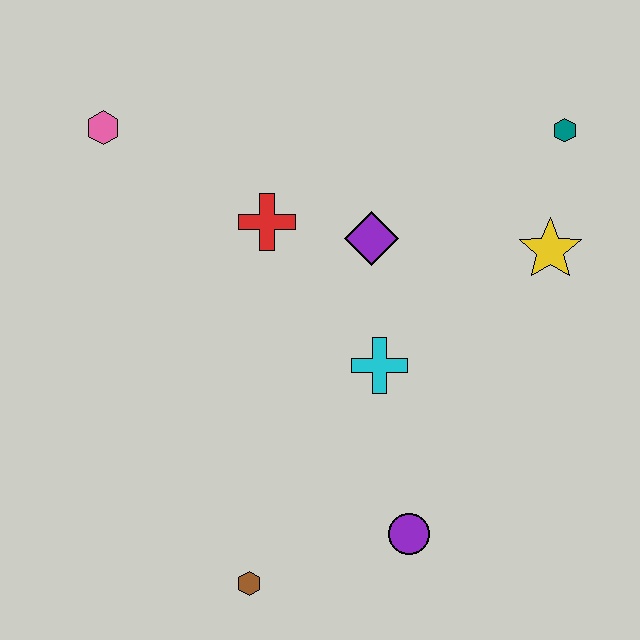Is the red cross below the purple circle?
No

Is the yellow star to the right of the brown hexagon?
Yes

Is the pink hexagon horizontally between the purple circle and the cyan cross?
No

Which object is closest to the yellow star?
The teal hexagon is closest to the yellow star.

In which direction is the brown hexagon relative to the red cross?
The brown hexagon is below the red cross.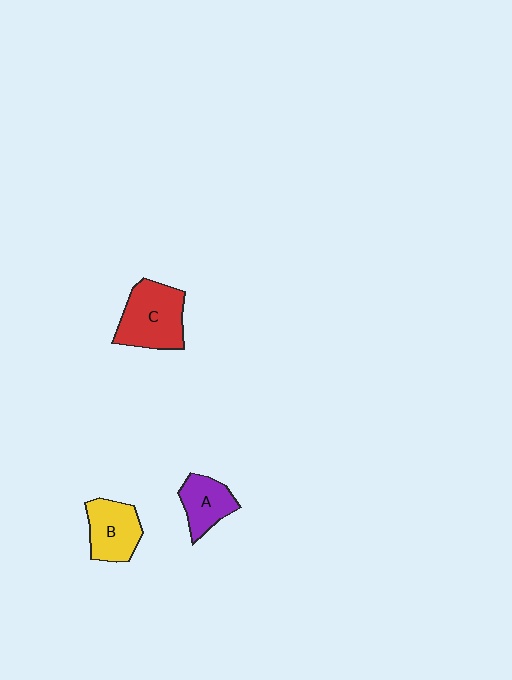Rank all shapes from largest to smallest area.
From largest to smallest: C (red), B (yellow), A (purple).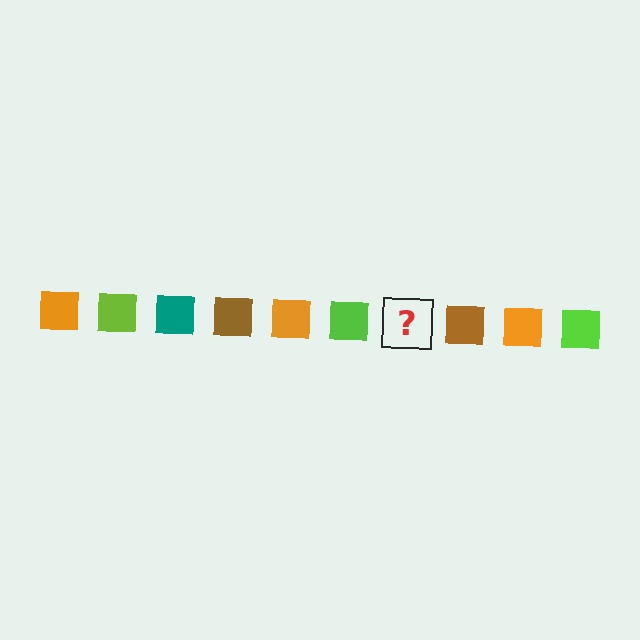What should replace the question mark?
The question mark should be replaced with a teal square.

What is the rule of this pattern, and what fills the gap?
The rule is that the pattern cycles through orange, lime, teal, brown squares. The gap should be filled with a teal square.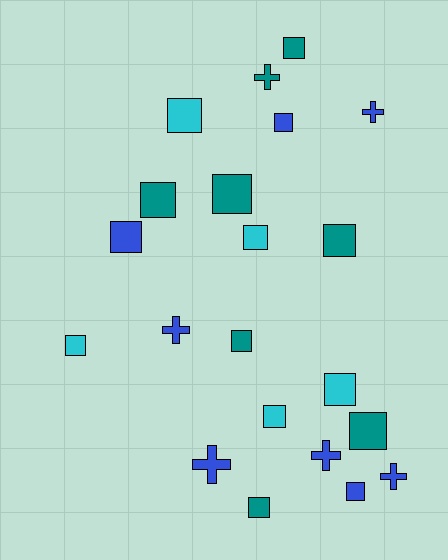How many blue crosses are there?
There are 5 blue crosses.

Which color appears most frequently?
Blue, with 8 objects.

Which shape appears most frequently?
Square, with 15 objects.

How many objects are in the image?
There are 21 objects.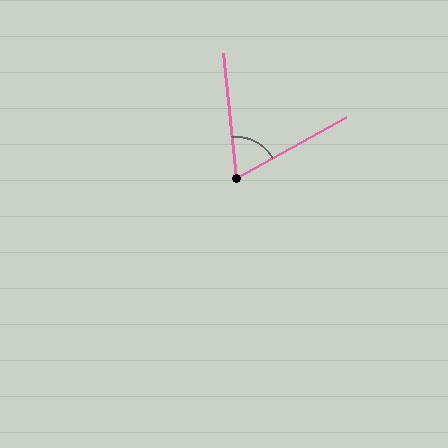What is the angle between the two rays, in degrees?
Approximately 67 degrees.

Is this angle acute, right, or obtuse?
It is acute.